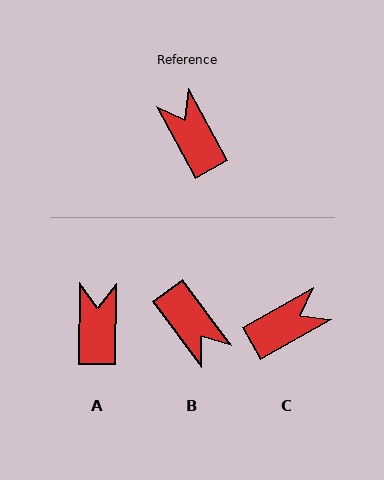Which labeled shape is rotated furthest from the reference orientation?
B, about 172 degrees away.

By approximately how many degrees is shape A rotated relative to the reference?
Approximately 29 degrees clockwise.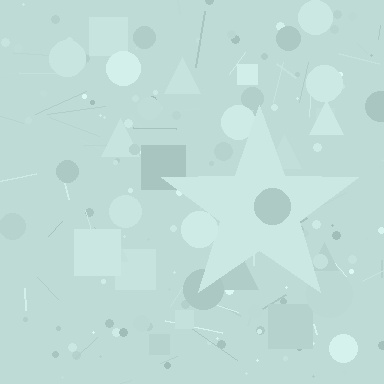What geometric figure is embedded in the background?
A star is embedded in the background.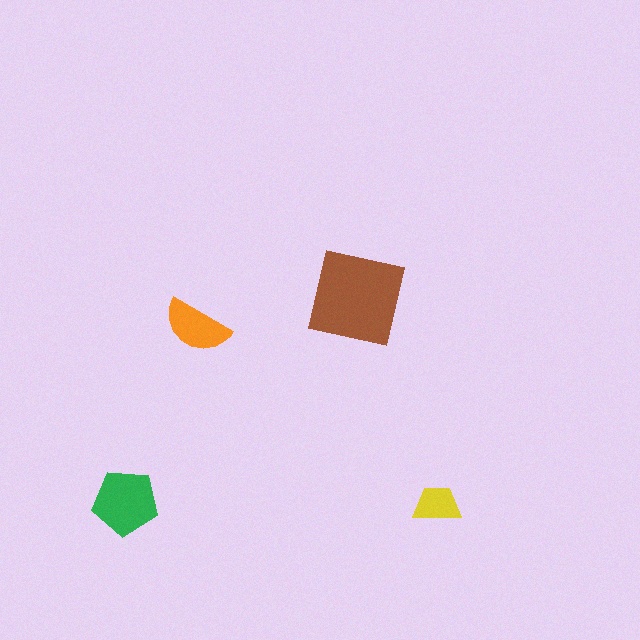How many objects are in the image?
There are 4 objects in the image.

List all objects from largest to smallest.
The brown square, the green pentagon, the orange semicircle, the yellow trapezoid.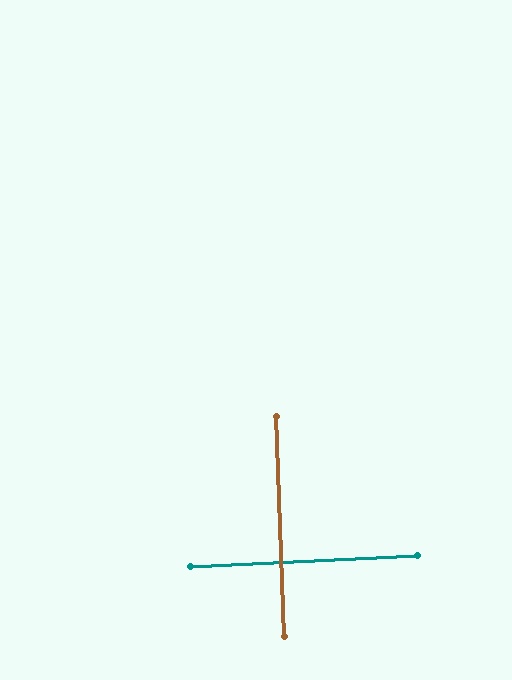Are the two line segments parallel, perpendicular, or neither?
Perpendicular — they meet at approximately 89°.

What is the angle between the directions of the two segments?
Approximately 89 degrees.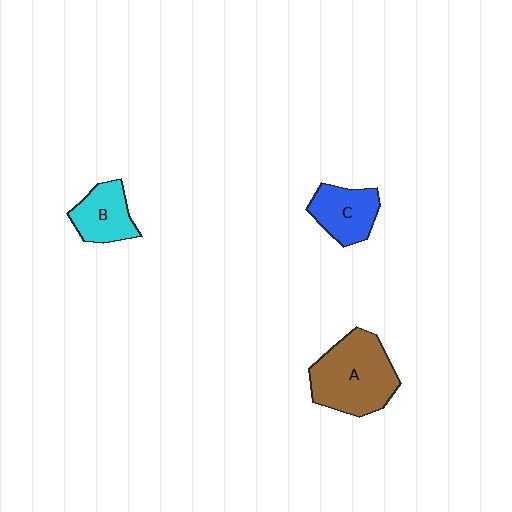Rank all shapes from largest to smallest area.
From largest to smallest: A (brown), C (blue), B (cyan).